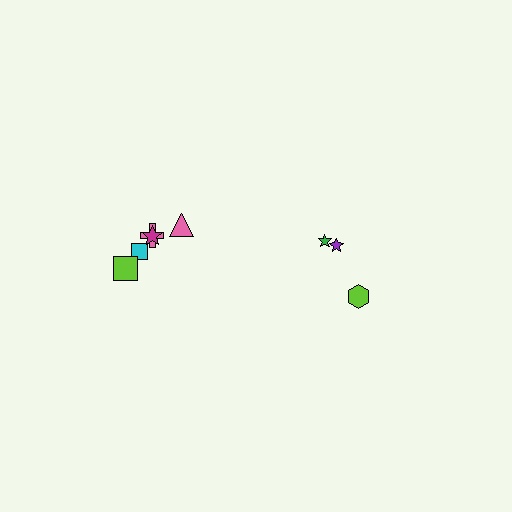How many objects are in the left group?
There are 5 objects.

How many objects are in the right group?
There are 3 objects.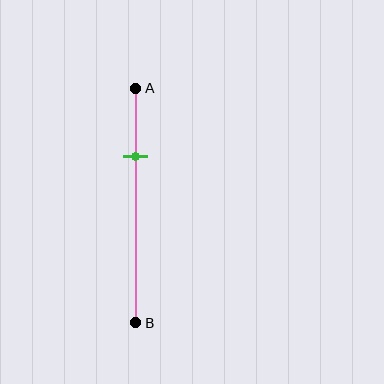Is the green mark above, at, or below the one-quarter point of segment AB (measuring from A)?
The green mark is below the one-quarter point of segment AB.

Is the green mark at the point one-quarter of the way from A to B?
No, the mark is at about 30% from A, not at the 25% one-quarter point.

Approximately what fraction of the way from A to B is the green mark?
The green mark is approximately 30% of the way from A to B.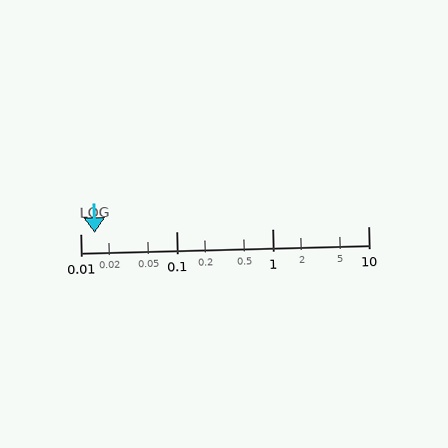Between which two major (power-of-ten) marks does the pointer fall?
The pointer is between 0.01 and 0.1.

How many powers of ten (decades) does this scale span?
The scale spans 3 decades, from 0.01 to 10.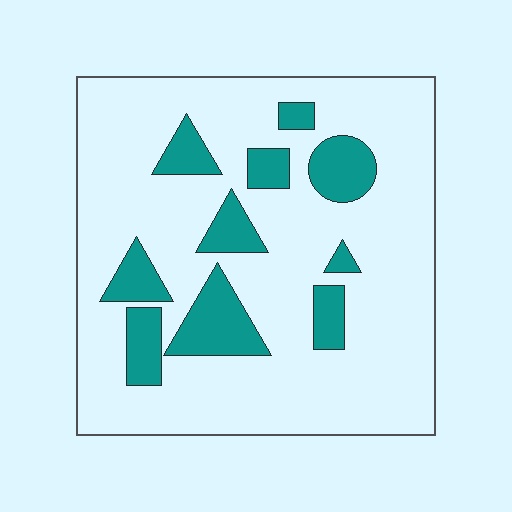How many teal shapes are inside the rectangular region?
10.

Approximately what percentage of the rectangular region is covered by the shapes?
Approximately 20%.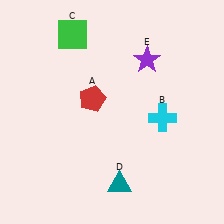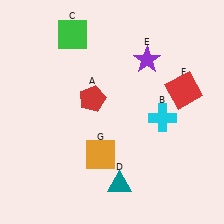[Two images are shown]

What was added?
A red square (F), an orange square (G) were added in Image 2.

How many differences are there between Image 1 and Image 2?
There are 2 differences between the two images.